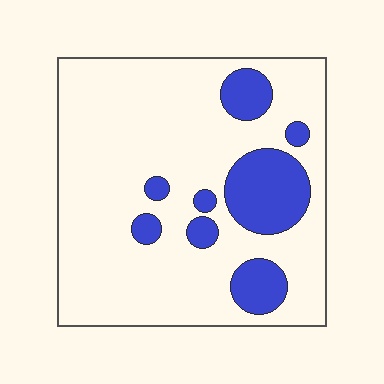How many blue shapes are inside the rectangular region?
8.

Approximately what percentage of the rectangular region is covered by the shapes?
Approximately 20%.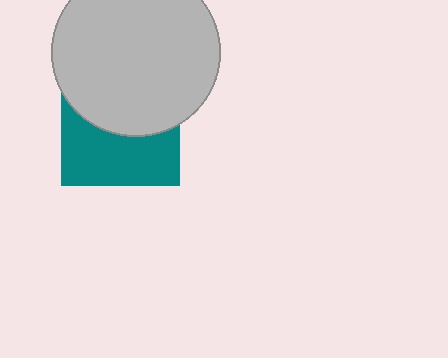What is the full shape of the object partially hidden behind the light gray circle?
The partially hidden object is a teal square.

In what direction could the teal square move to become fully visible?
The teal square could move down. That would shift it out from behind the light gray circle entirely.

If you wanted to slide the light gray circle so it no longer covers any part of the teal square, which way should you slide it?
Slide it up — that is the most direct way to separate the two shapes.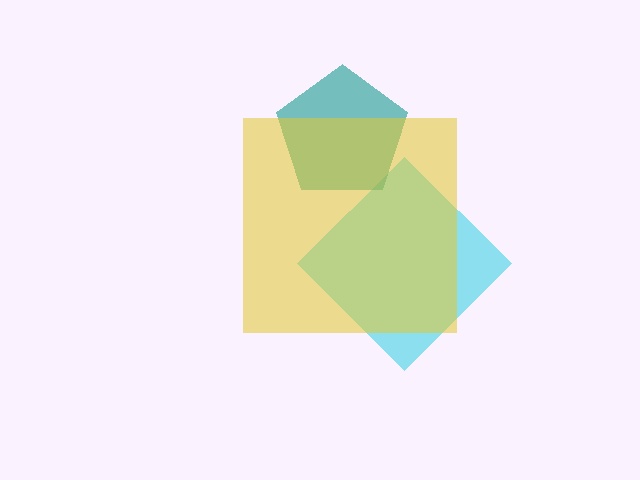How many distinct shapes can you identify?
There are 3 distinct shapes: a cyan diamond, a teal pentagon, a yellow square.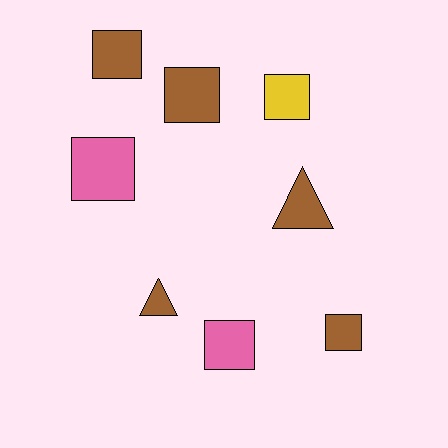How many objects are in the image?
There are 8 objects.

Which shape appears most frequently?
Square, with 6 objects.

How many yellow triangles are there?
There are no yellow triangles.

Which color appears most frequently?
Brown, with 5 objects.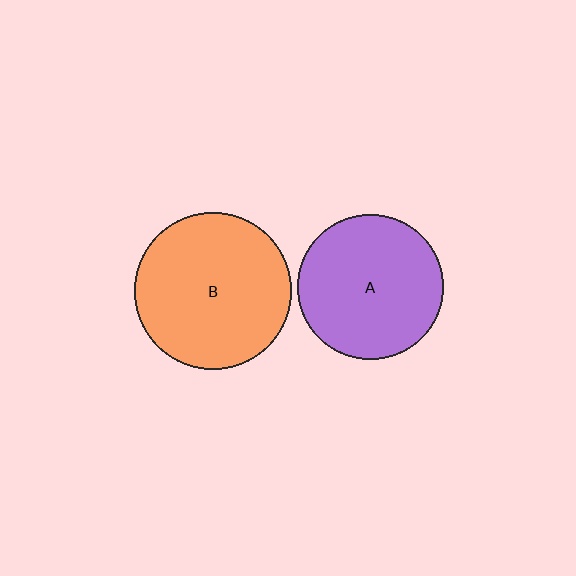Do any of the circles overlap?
No, none of the circles overlap.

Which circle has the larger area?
Circle B (orange).